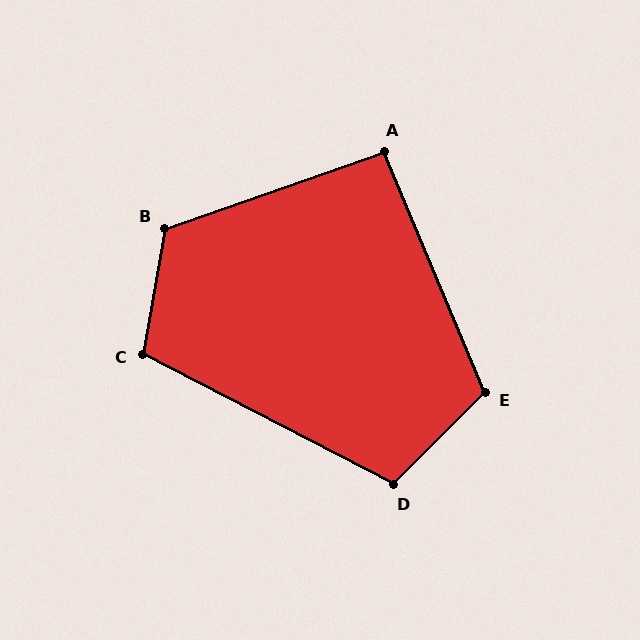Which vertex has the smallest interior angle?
A, at approximately 93 degrees.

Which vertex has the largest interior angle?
B, at approximately 119 degrees.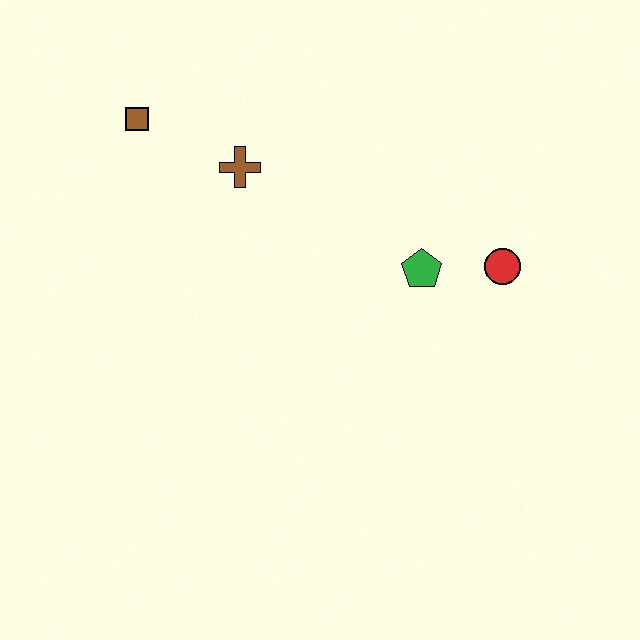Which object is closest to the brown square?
The brown cross is closest to the brown square.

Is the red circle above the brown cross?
No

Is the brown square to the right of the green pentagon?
No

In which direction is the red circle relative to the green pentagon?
The red circle is to the right of the green pentagon.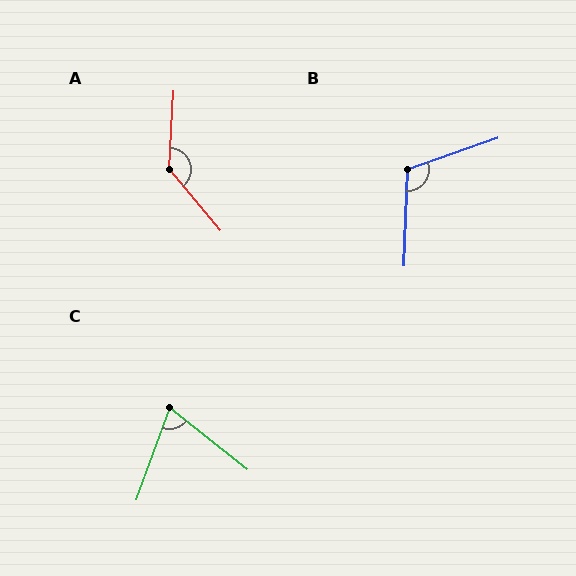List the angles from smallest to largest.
C (72°), B (111°), A (137°).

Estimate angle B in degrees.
Approximately 111 degrees.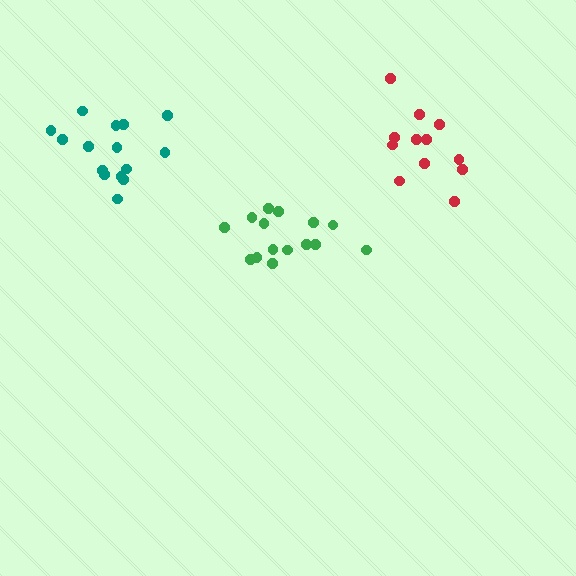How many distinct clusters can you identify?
There are 3 distinct clusters.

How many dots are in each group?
Group 1: 15 dots, Group 2: 15 dots, Group 3: 12 dots (42 total).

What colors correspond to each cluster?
The clusters are colored: teal, green, red.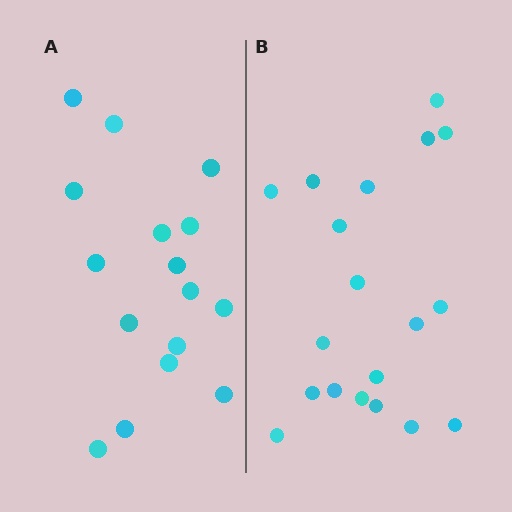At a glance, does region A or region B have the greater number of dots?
Region B (the right region) has more dots.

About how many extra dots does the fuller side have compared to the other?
Region B has just a few more — roughly 2 or 3 more dots than region A.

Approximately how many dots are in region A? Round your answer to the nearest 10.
About 20 dots. (The exact count is 16, which rounds to 20.)